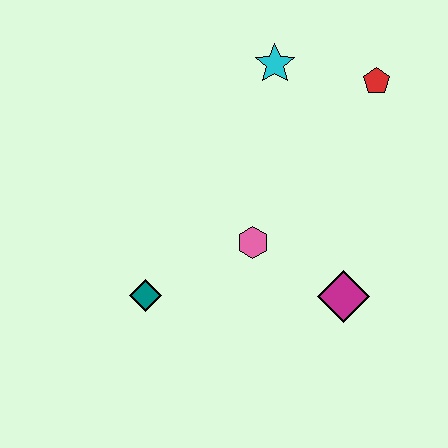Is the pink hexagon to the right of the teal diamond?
Yes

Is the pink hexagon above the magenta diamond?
Yes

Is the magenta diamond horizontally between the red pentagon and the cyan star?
Yes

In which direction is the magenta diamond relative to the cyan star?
The magenta diamond is below the cyan star.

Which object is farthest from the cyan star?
The teal diamond is farthest from the cyan star.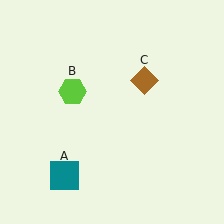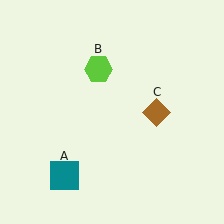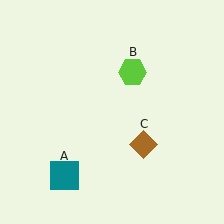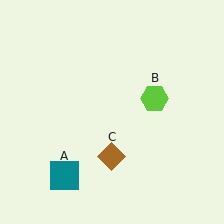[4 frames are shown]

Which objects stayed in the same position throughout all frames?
Teal square (object A) remained stationary.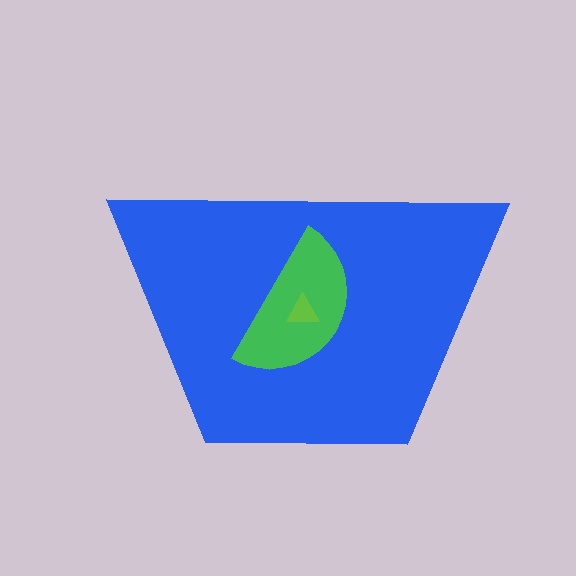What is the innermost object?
The lime triangle.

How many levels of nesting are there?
3.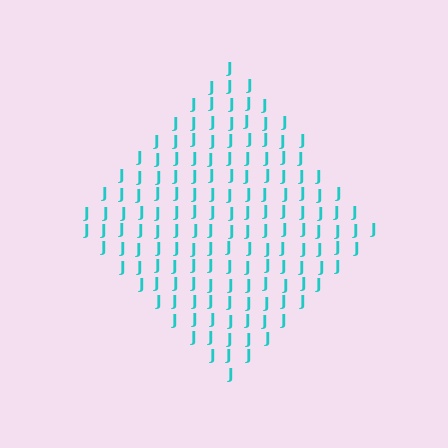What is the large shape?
The large shape is a diamond.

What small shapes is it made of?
It is made of small letter J's.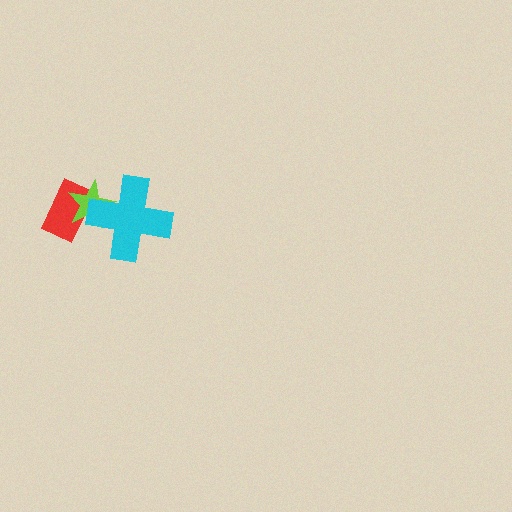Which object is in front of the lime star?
The cyan cross is in front of the lime star.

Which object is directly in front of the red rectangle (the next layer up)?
The lime star is directly in front of the red rectangle.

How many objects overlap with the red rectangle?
2 objects overlap with the red rectangle.